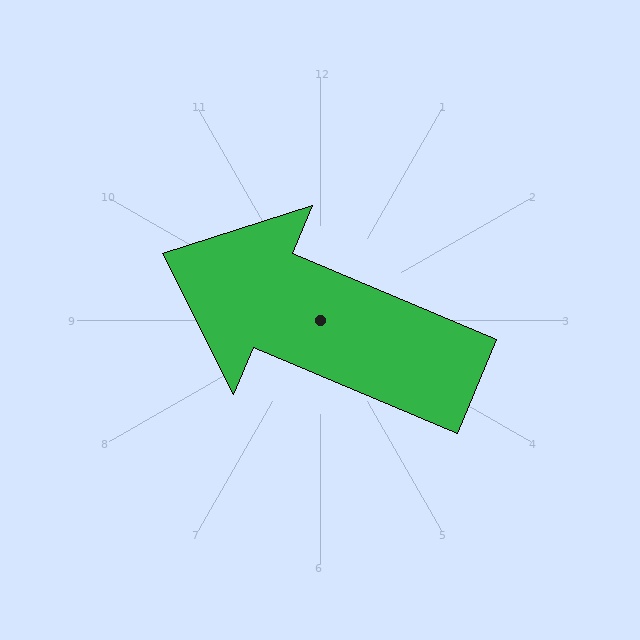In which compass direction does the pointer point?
Northwest.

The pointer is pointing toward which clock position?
Roughly 10 o'clock.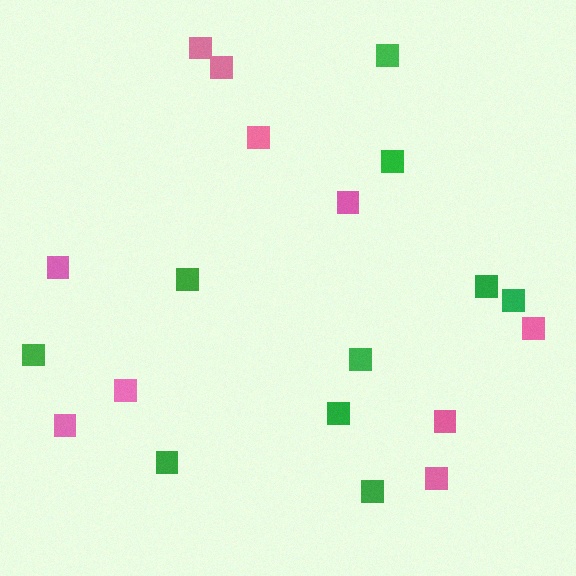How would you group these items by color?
There are 2 groups: one group of pink squares (10) and one group of green squares (10).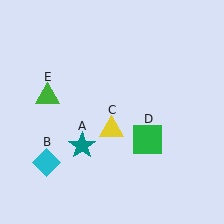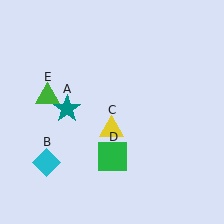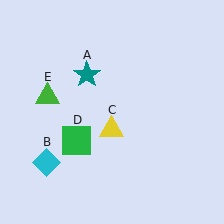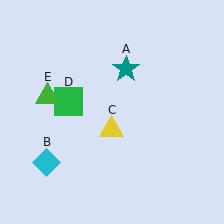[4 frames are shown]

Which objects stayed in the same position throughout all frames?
Cyan diamond (object B) and yellow triangle (object C) and green triangle (object E) remained stationary.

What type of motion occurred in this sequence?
The teal star (object A), green square (object D) rotated clockwise around the center of the scene.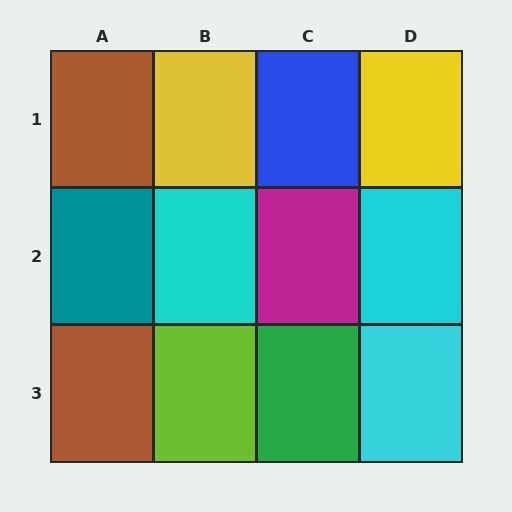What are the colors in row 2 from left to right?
Teal, cyan, magenta, cyan.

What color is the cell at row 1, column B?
Yellow.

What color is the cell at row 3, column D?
Cyan.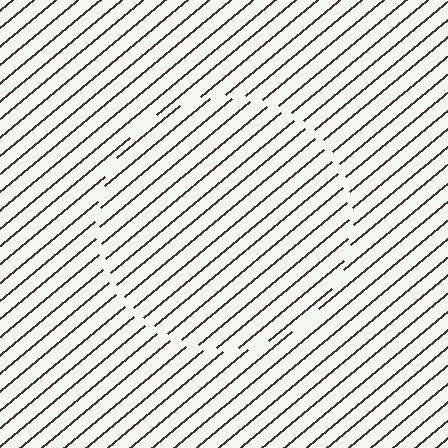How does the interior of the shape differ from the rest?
The interior of the shape contains the same grating, shifted by half a period — the contour is defined by the phase discontinuity where line-ends from the inner and outer gratings abut.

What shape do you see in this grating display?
An illusory circle. The interior of the shape contains the same grating, shifted by half a period — the contour is defined by the phase discontinuity where line-ends from the inner and outer gratings abut.